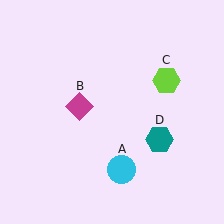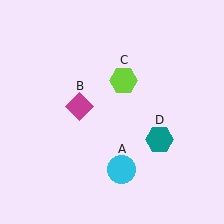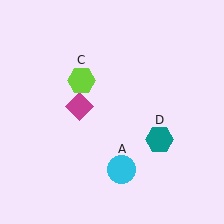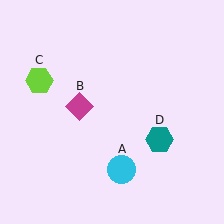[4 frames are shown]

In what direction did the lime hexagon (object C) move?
The lime hexagon (object C) moved left.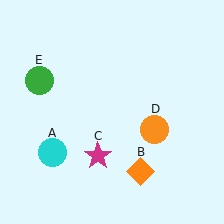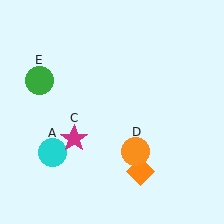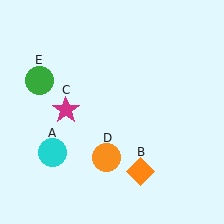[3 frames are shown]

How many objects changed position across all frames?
2 objects changed position: magenta star (object C), orange circle (object D).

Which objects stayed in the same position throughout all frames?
Cyan circle (object A) and orange diamond (object B) and green circle (object E) remained stationary.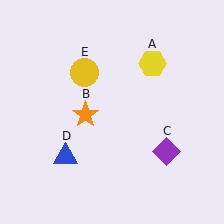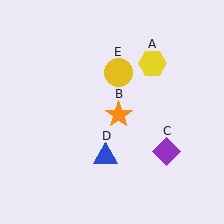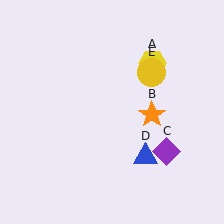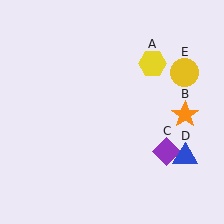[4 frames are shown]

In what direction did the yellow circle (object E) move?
The yellow circle (object E) moved right.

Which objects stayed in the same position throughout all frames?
Yellow hexagon (object A) and purple diamond (object C) remained stationary.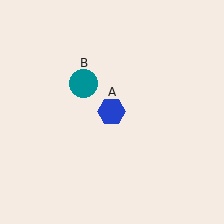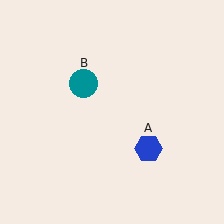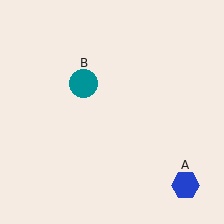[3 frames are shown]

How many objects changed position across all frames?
1 object changed position: blue hexagon (object A).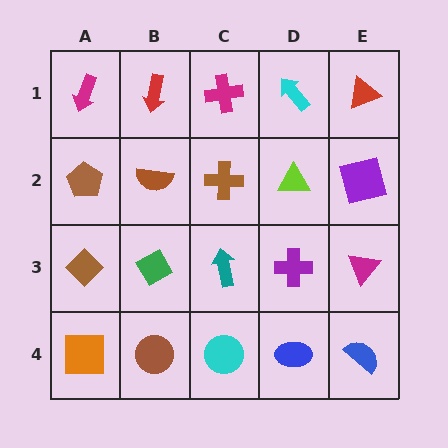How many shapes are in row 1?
5 shapes.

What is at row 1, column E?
A red triangle.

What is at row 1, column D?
A cyan arrow.